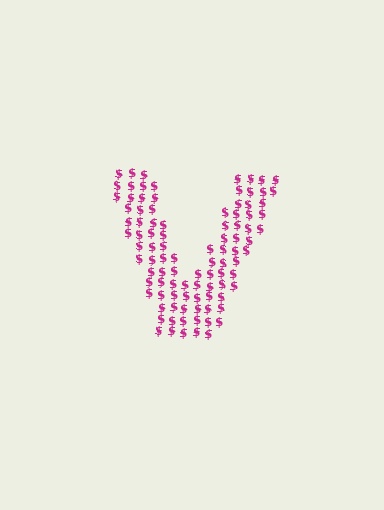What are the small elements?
The small elements are dollar signs.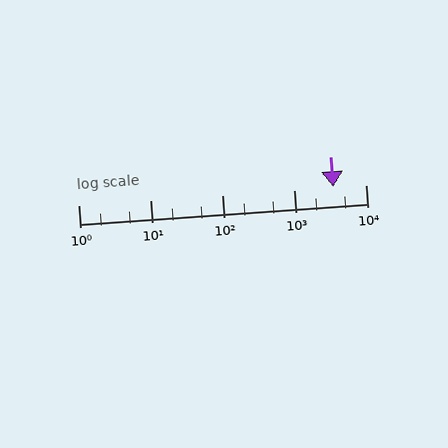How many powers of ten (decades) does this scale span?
The scale spans 4 decades, from 1 to 10000.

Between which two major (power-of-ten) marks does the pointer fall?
The pointer is between 1000 and 10000.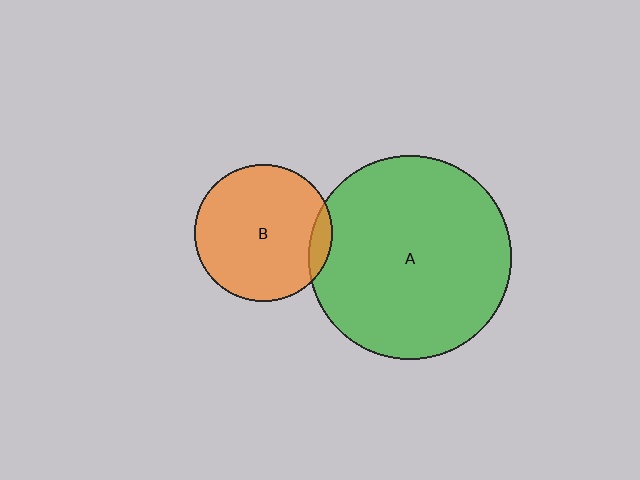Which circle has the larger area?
Circle A (green).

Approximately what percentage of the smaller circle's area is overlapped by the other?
Approximately 10%.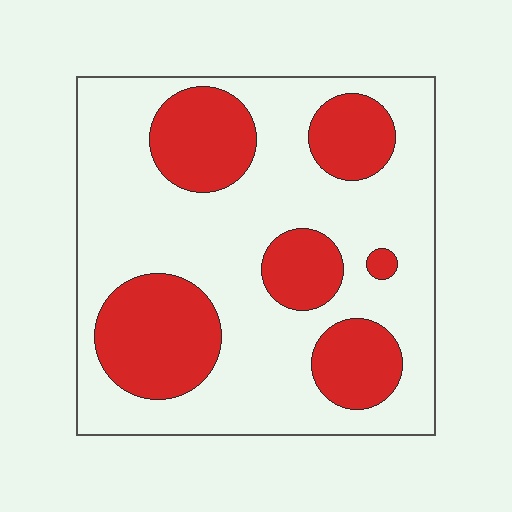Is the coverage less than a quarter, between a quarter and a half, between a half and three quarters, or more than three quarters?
Between a quarter and a half.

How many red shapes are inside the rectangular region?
6.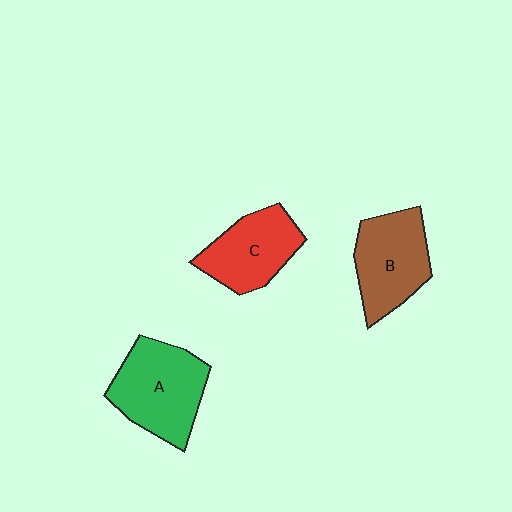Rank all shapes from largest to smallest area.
From largest to smallest: A (green), B (brown), C (red).